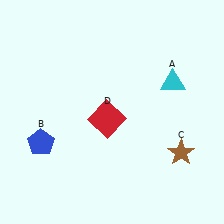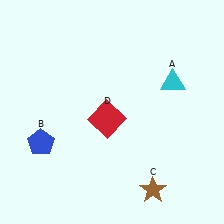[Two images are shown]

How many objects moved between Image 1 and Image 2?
1 object moved between the two images.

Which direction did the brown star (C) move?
The brown star (C) moved down.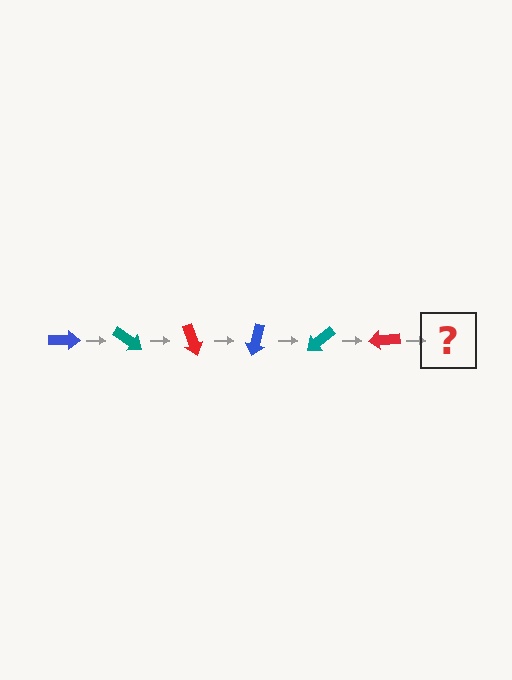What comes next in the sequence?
The next element should be a blue arrow, rotated 210 degrees from the start.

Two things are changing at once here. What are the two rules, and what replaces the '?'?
The two rules are that it rotates 35 degrees each step and the color cycles through blue, teal, and red. The '?' should be a blue arrow, rotated 210 degrees from the start.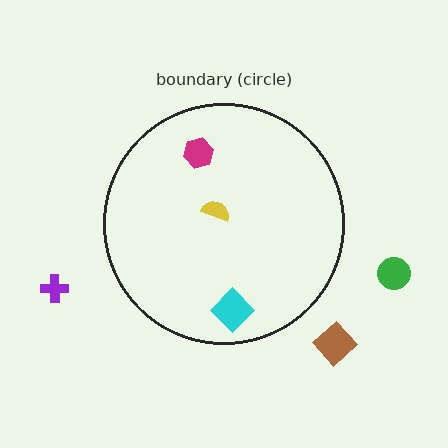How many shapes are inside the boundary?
3 inside, 3 outside.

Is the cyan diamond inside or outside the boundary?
Inside.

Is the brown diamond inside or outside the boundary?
Outside.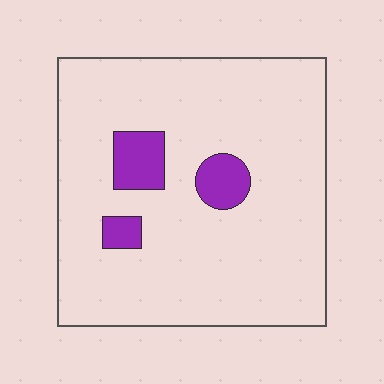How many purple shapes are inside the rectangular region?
3.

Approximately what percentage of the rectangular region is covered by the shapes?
Approximately 10%.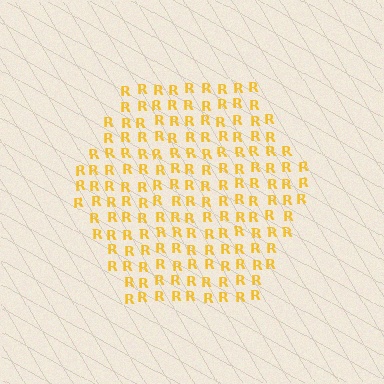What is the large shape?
The large shape is a hexagon.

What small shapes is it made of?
It is made of small letter R's.